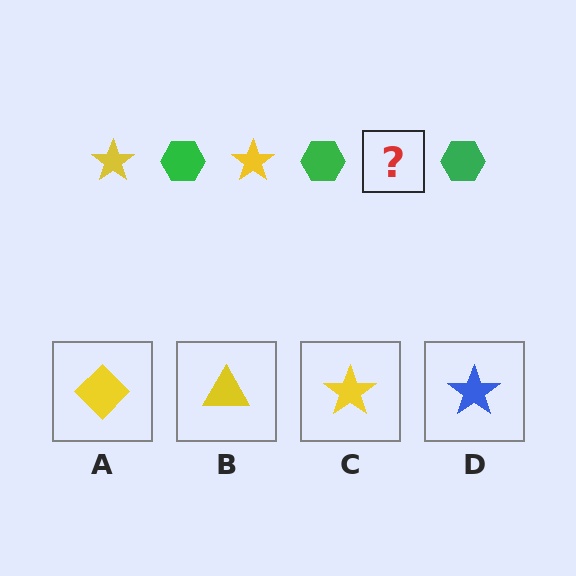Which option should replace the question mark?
Option C.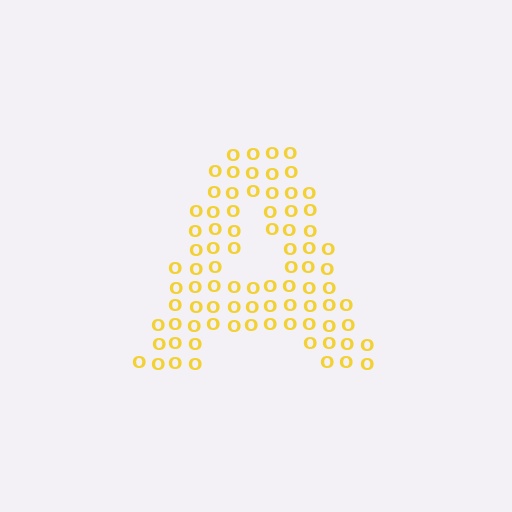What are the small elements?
The small elements are letter O's.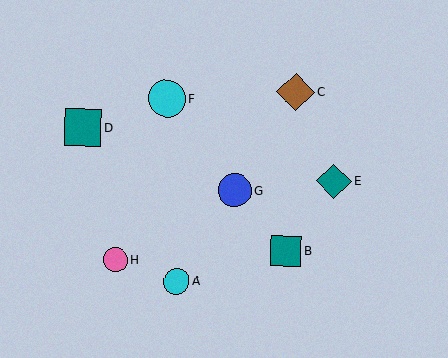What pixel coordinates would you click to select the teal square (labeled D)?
Click at (83, 127) to select the teal square D.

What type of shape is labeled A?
Shape A is a cyan circle.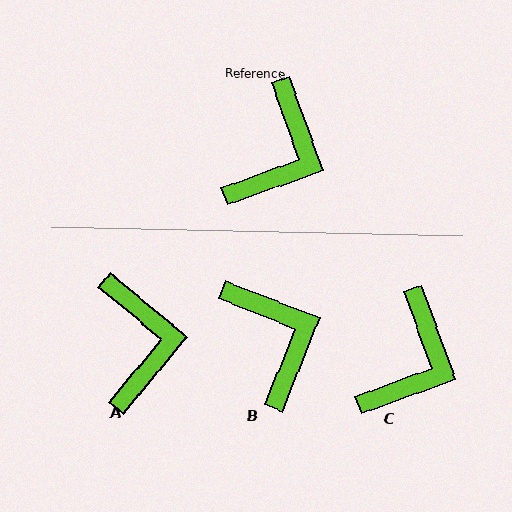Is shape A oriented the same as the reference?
No, it is off by about 31 degrees.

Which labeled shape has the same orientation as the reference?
C.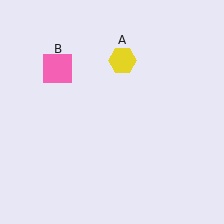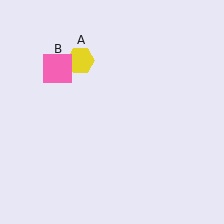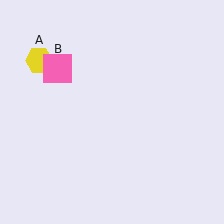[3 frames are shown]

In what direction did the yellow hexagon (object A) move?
The yellow hexagon (object A) moved left.